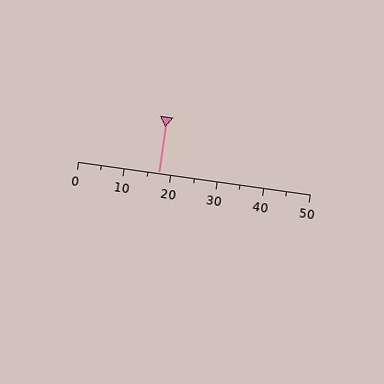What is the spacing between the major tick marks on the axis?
The major ticks are spaced 10 apart.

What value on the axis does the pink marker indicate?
The marker indicates approximately 17.5.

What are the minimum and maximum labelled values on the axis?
The axis runs from 0 to 50.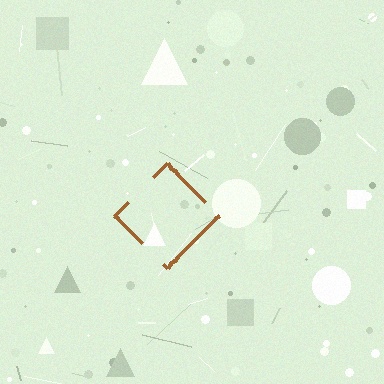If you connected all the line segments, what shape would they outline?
They would outline a diamond.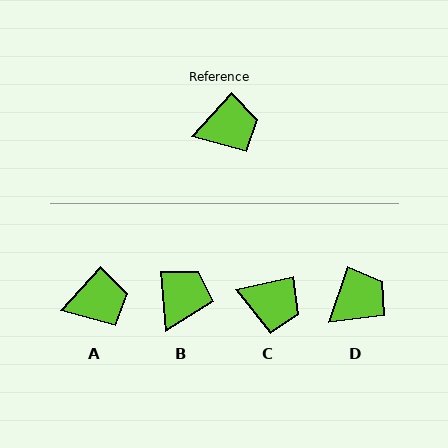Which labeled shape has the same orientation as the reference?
A.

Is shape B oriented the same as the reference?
No, it is off by about 47 degrees.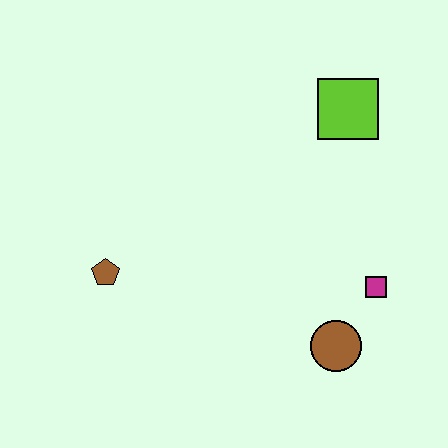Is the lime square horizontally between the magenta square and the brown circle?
Yes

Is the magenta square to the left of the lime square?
No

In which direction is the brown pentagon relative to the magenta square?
The brown pentagon is to the left of the magenta square.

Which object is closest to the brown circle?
The magenta square is closest to the brown circle.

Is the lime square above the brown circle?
Yes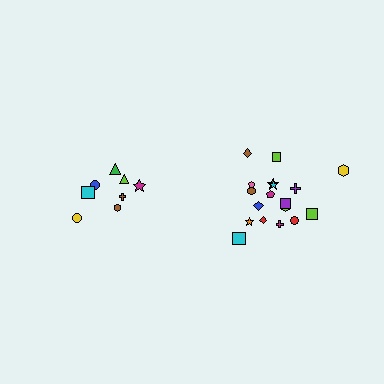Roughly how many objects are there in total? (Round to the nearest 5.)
Roughly 25 objects in total.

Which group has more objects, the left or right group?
The right group.